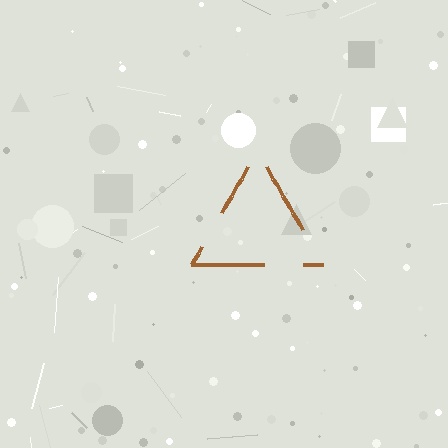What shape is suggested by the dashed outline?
The dashed outline suggests a triangle.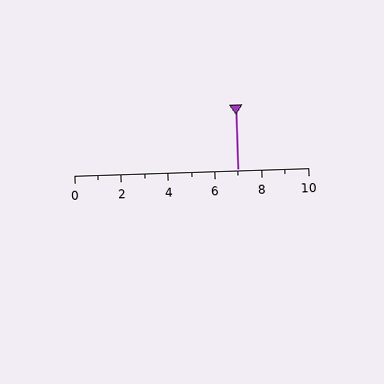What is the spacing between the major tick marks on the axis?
The major ticks are spaced 2 apart.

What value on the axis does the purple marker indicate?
The marker indicates approximately 7.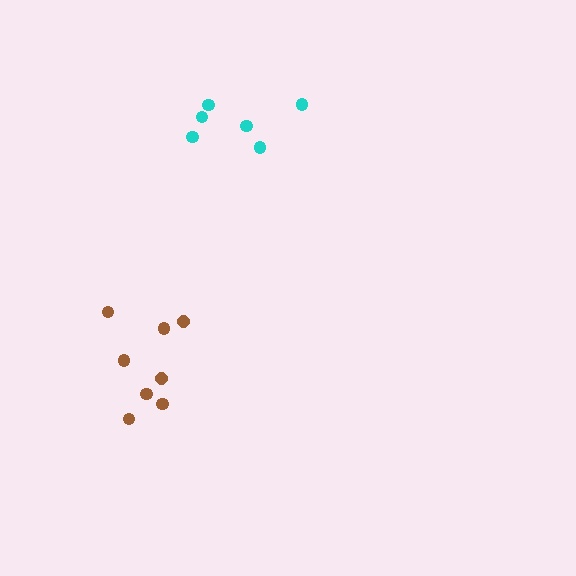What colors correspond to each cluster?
The clusters are colored: cyan, brown.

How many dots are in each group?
Group 1: 6 dots, Group 2: 8 dots (14 total).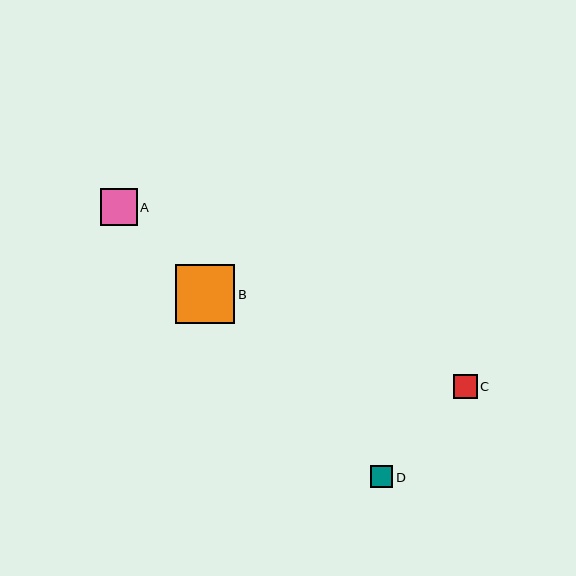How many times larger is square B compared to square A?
Square B is approximately 1.6 times the size of square A.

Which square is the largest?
Square B is the largest with a size of approximately 59 pixels.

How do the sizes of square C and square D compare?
Square C and square D are approximately the same size.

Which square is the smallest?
Square D is the smallest with a size of approximately 23 pixels.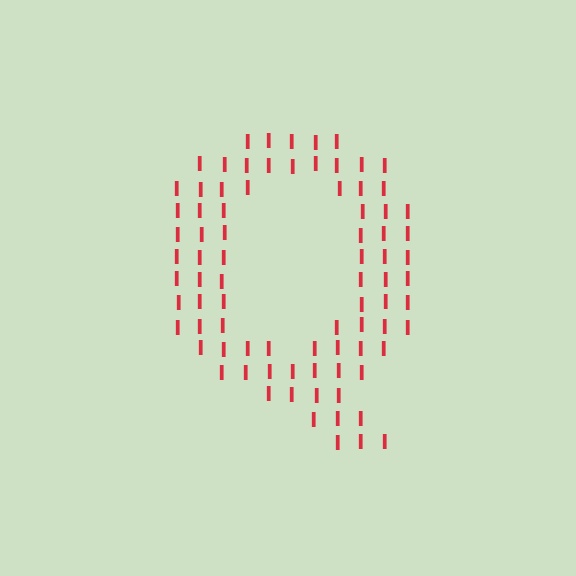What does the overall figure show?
The overall figure shows the letter Q.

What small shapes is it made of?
It is made of small letter I's.